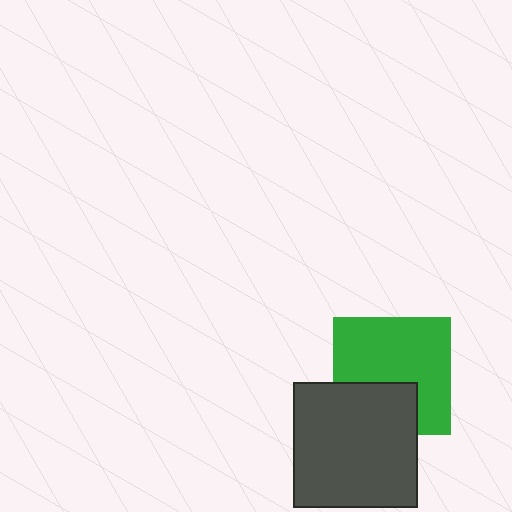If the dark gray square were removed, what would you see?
You would see the complete green square.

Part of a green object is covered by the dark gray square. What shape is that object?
It is a square.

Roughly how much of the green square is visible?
Most of it is visible (roughly 67%).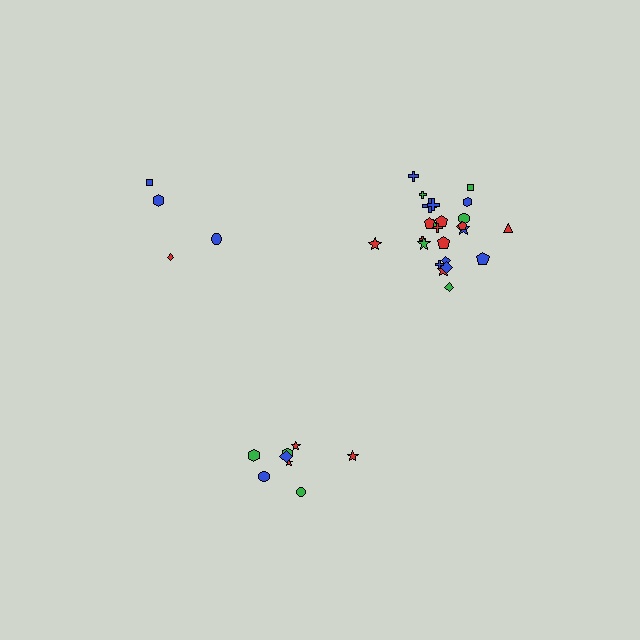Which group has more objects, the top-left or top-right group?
The top-right group.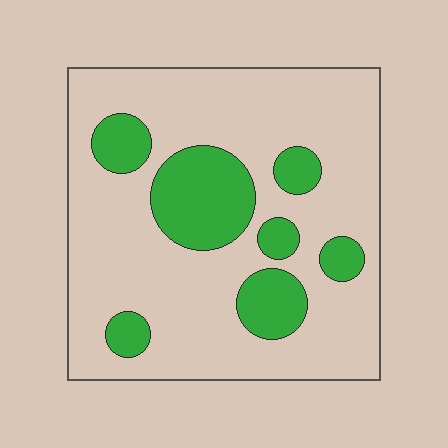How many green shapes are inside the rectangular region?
7.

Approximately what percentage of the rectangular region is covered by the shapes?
Approximately 25%.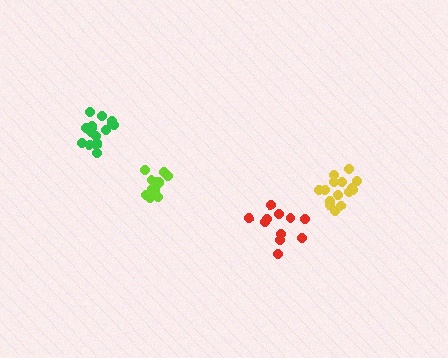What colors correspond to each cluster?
The clusters are colored: green, yellow, red, lime.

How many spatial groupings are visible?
There are 4 spatial groupings.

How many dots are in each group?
Group 1: 16 dots, Group 2: 15 dots, Group 3: 11 dots, Group 4: 13 dots (55 total).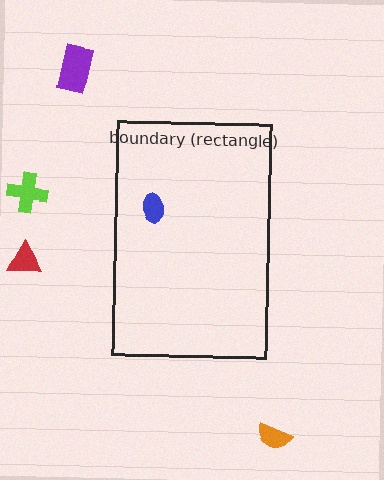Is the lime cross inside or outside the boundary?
Outside.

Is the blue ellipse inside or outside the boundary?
Inside.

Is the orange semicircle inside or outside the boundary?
Outside.